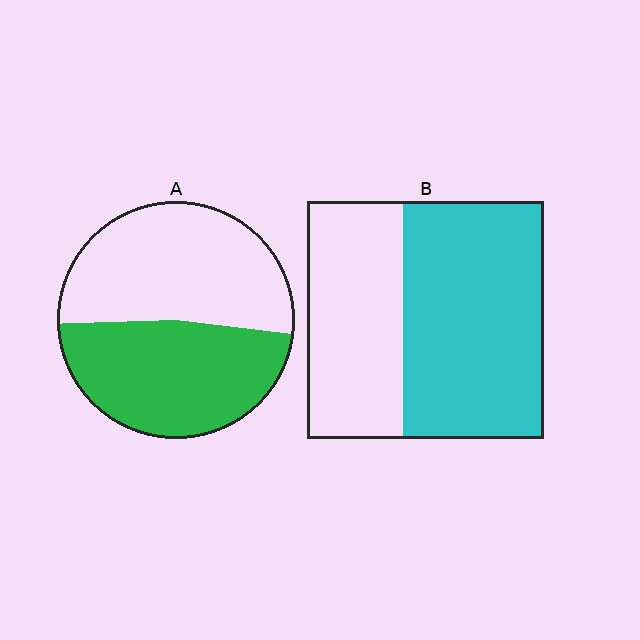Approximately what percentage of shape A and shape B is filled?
A is approximately 50% and B is approximately 60%.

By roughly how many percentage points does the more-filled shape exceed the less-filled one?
By roughly 10 percentage points (B over A).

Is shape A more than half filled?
Roughly half.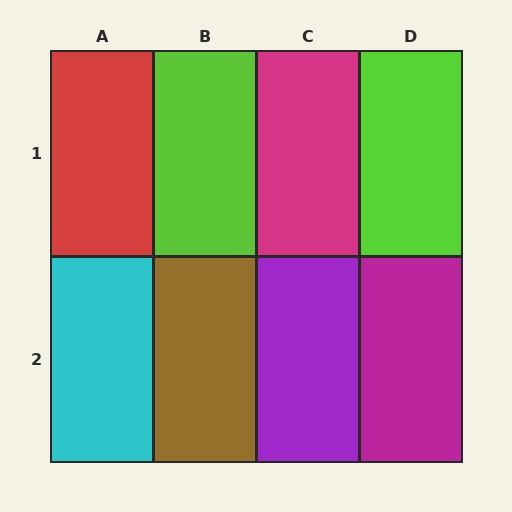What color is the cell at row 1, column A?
Red.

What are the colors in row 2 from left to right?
Cyan, brown, purple, magenta.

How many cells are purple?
1 cell is purple.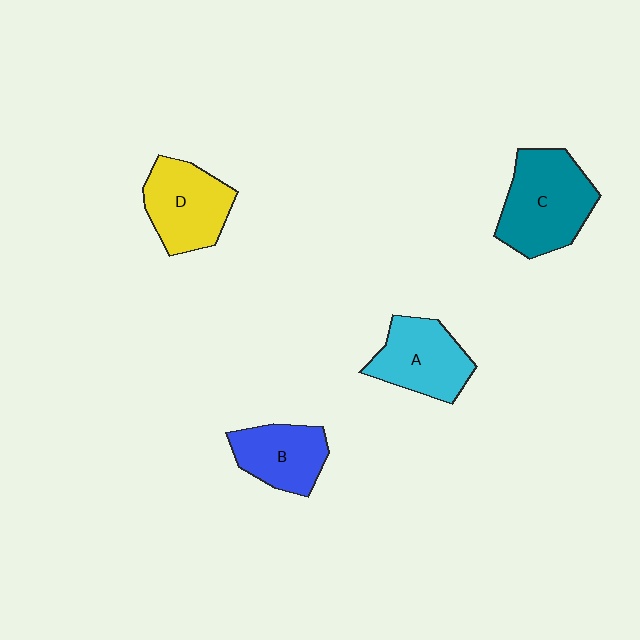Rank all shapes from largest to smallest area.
From largest to smallest: C (teal), D (yellow), A (cyan), B (blue).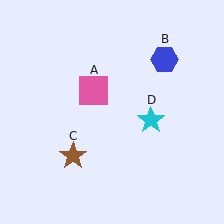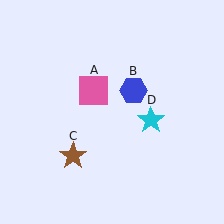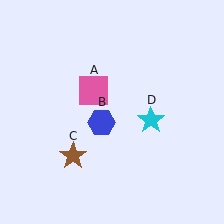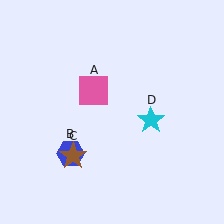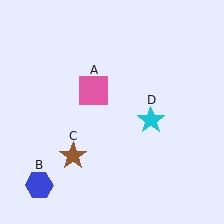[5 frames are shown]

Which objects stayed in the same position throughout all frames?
Pink square (object A) and brown star (object C) and cyan star (object D) remained stationary.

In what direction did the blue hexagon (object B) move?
The blue hexagon (object B) moved down and to the left.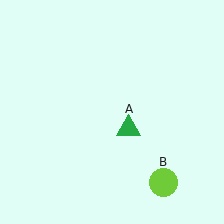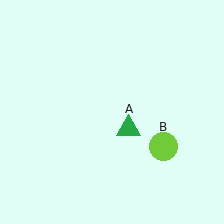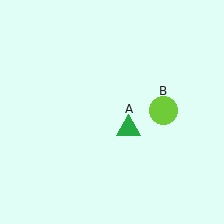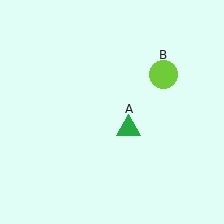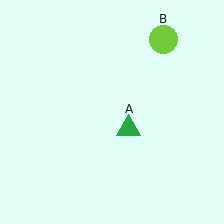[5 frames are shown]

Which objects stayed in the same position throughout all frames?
Green triangle (object A) remained stationary.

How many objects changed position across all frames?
1 object changed position: lime circle (object B).